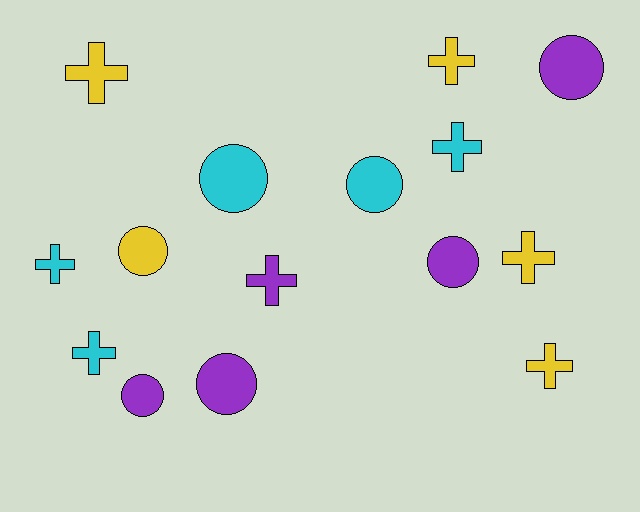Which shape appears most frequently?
Cross, with 8 objects.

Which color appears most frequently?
Purple, with 5 objects.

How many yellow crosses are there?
There are 4 yellow crosses.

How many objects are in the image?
There are 15 objects.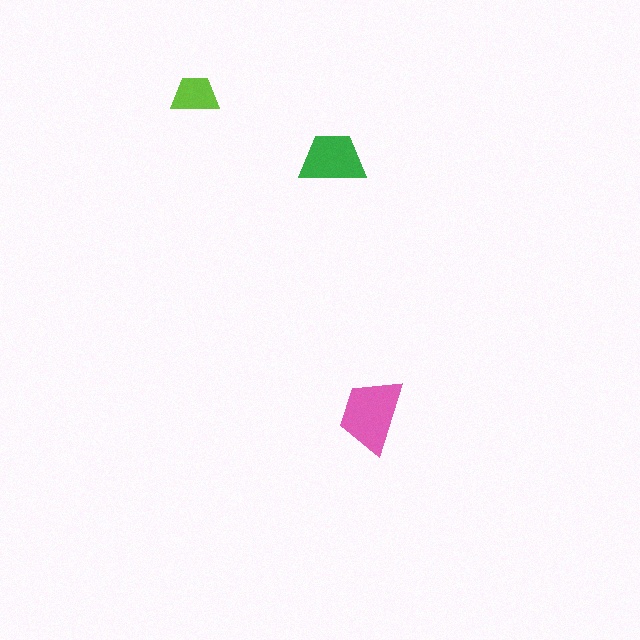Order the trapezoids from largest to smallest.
the pink one, the green one, the lime one.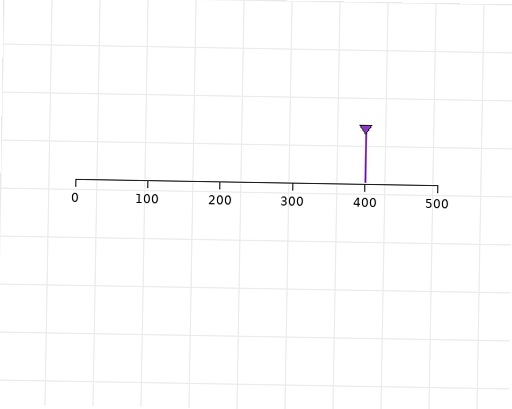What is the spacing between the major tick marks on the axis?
The major ticks are spaced 100 apart.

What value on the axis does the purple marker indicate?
The marker indicates approximately 400.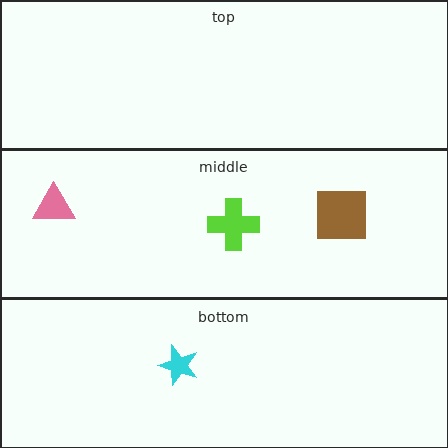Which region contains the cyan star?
The bottom region.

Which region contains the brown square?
The middle region.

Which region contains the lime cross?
The middle region.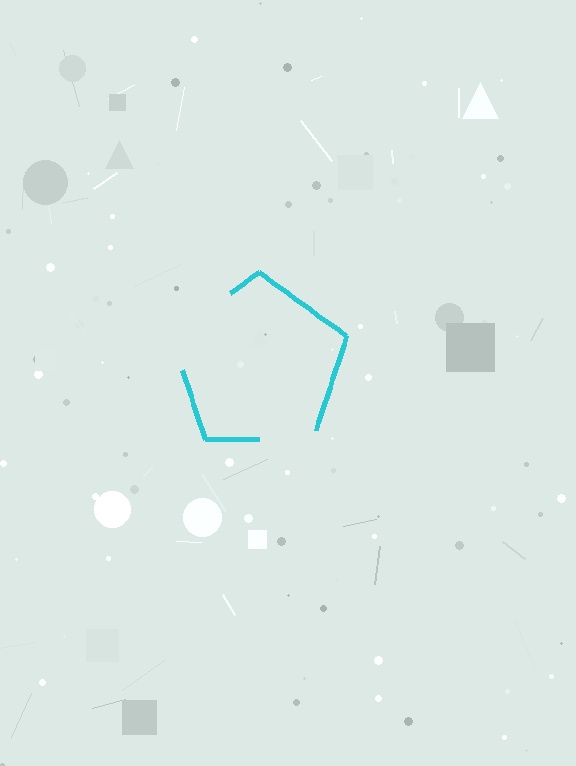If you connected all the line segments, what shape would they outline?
They would outline a pentagon.